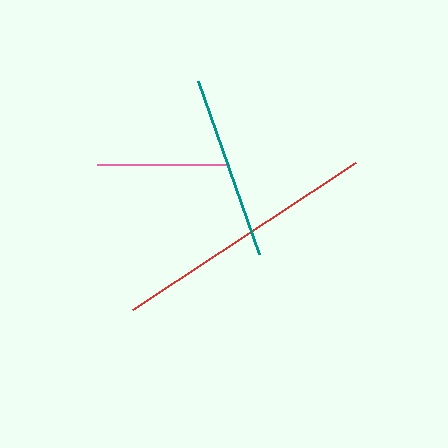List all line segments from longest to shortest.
From longest to shortest: red, teal, pink.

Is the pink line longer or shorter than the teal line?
The teal line is longer than the pink line.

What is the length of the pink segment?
The pink segment is approximately 132 pixels long.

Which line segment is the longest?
The red line is the longest at approximately 267 pixels.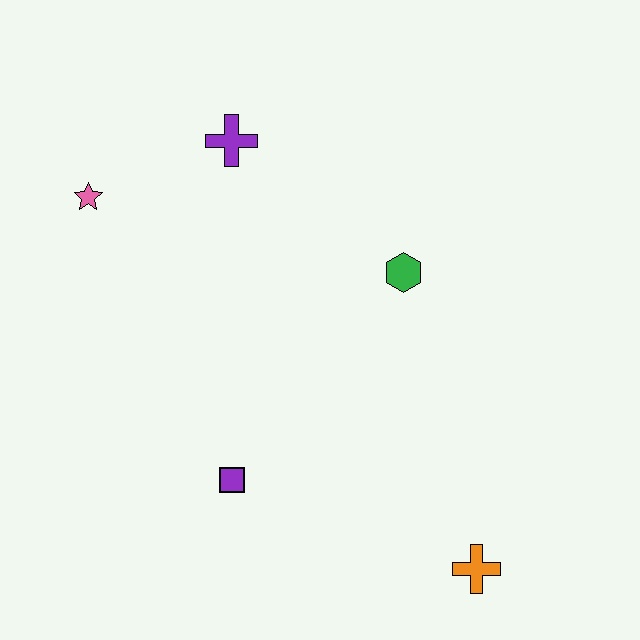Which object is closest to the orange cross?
The purple square is closest to the orange cross.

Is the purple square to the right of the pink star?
Yes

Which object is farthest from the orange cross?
The pink star is farthest from the orange cross.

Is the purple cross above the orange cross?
Yes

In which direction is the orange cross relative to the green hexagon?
The orange cross is below the green hexagon.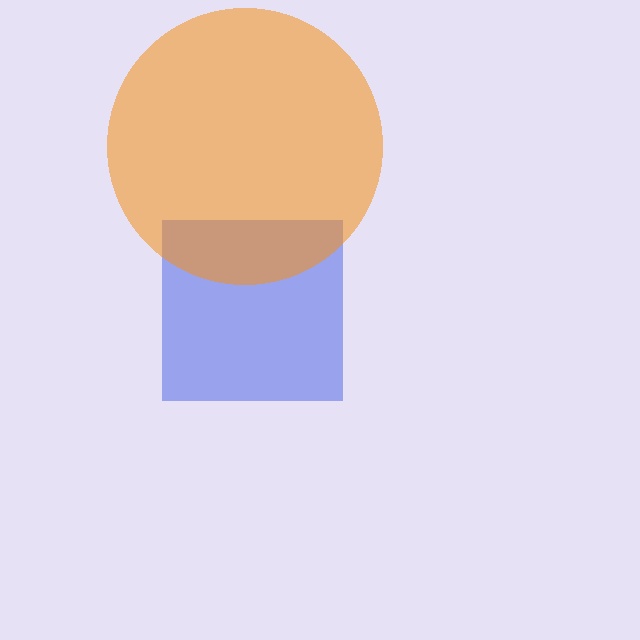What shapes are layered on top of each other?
The layered shapes are: a blue square, an orange circle.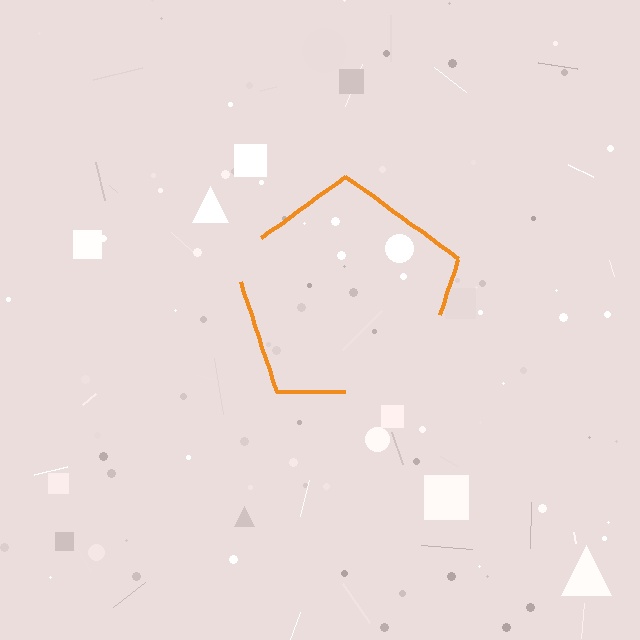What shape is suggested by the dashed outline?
The dashed outline suggests a pentagon.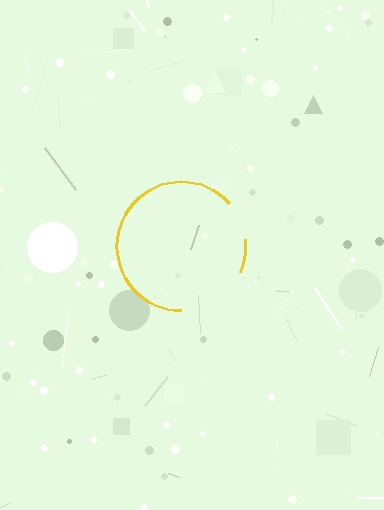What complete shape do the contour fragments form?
The contour fragments form a circle.